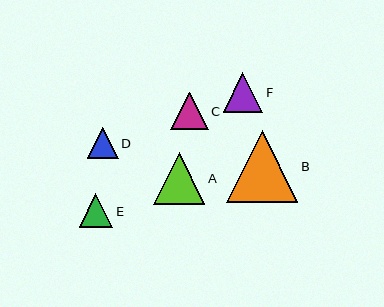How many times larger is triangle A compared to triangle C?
Triangle A is approximately 1.4 times the size of triangle C.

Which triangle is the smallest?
Triangle D is the smallest with a size of approximately 31 pixels.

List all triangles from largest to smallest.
From largest to smallest: B, A, F, C, E, D.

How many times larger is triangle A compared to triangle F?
Triangle A is approximately 1.3 times the size of triangle F.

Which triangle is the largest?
Triangle B is the largest with a size of approximately 71 pixels.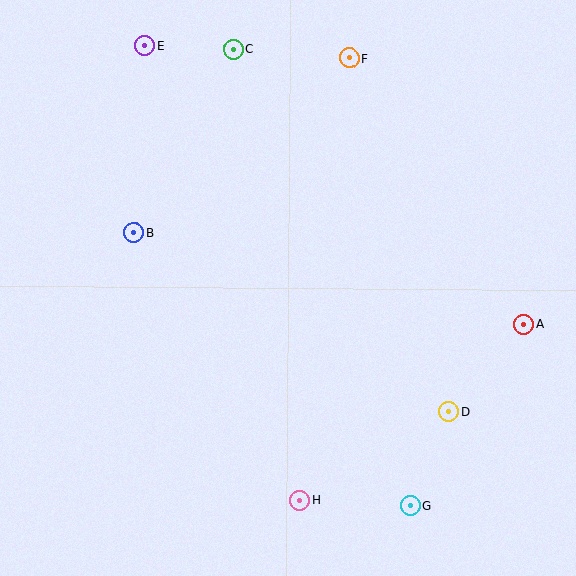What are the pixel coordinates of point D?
Point D is at (449, 412).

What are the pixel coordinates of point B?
Point B is at (134, 232).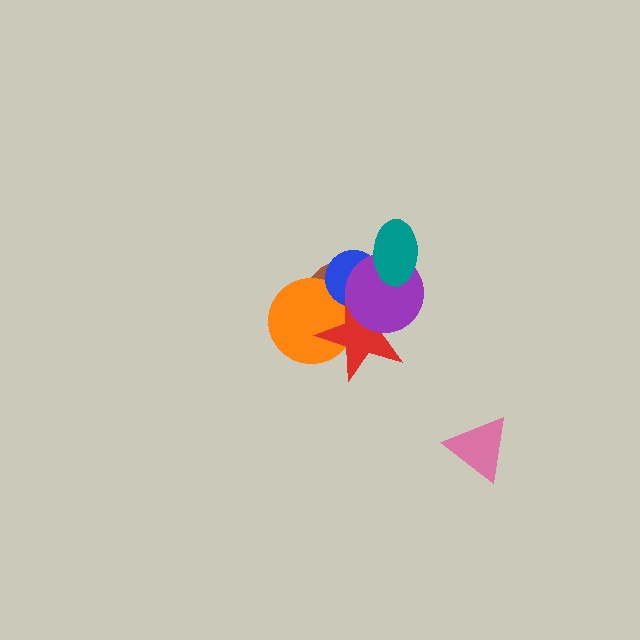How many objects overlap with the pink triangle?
0 objects overlap with the pink triangle.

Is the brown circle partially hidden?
Yes, it is partially covered by another shape.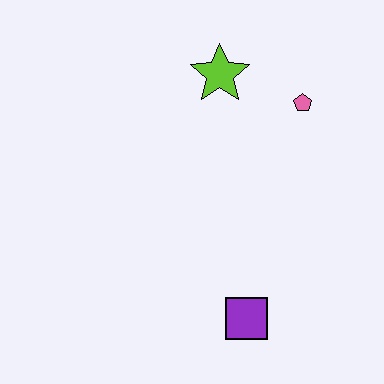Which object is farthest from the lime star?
The purple square is farthest from the lime star.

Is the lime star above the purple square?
Yes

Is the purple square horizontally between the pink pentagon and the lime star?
Yes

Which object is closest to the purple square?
The pink pentagon is closest to the purple square.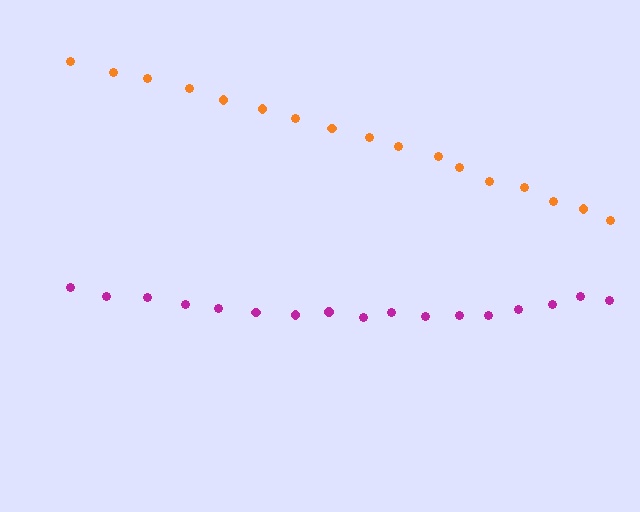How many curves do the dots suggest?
There are 2 distinct paths.